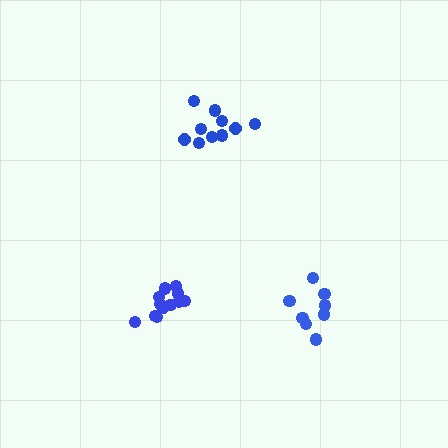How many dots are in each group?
Group 1: 10 dots, Group 2: 8 dots, Group 3: 12 dots (30 total).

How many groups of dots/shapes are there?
There are 3 groups.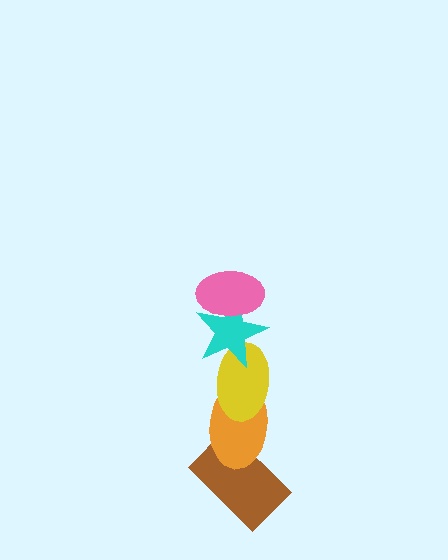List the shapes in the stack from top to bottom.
From top to bottom: the pink ellipse, the cyan star, the yellow ellipse, the orange ellipse, the brown rectangle.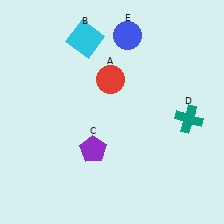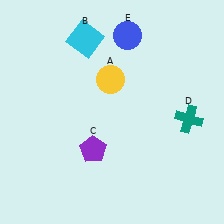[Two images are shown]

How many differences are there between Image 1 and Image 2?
There is 1 difference between the two images.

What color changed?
The circle (A) changed from red in Image 1 to yellow in Image 2.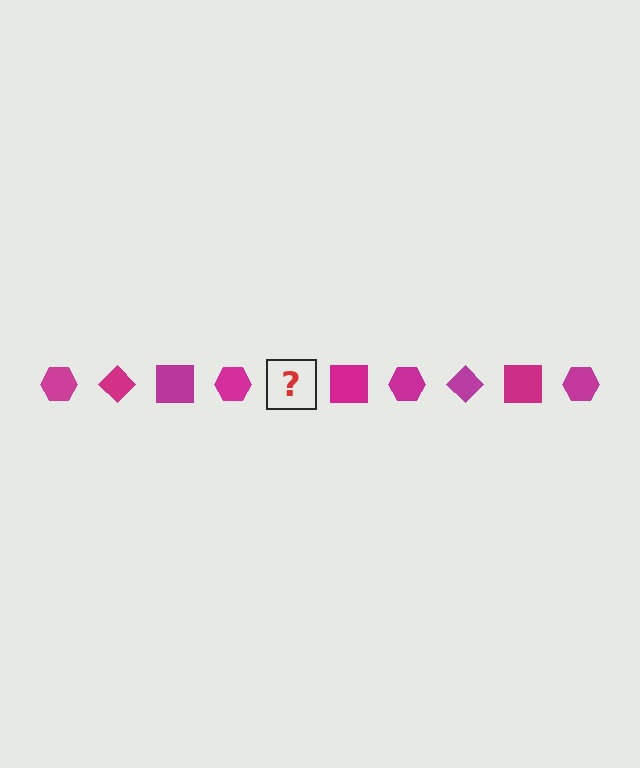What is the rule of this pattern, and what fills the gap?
The rule is that the pattern cycles through hexagon, diamond, square shapes in magenta. The gap should be filled with a magenta diamond.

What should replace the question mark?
The question mark should be replaced with a magenta diamond.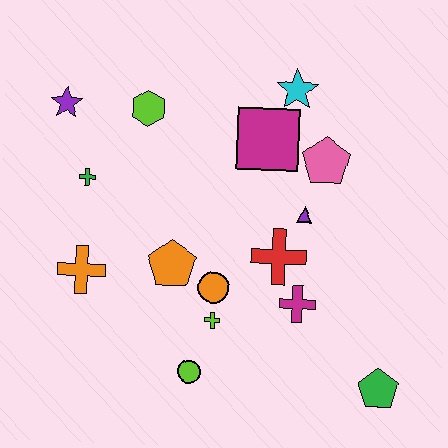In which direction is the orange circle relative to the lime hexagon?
The orange circle is below the lime hexagon.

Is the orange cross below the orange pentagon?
Yes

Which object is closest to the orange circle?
The lime cross is closest to the orange circle.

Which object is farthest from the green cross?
The green pentagon is farthest from the green cross.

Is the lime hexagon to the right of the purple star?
Yes